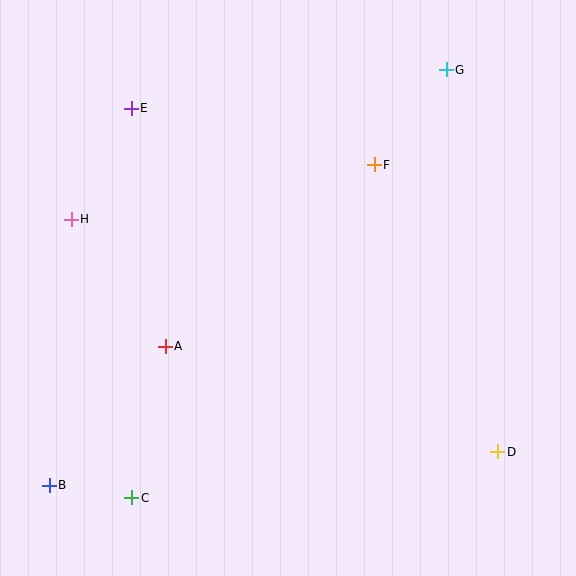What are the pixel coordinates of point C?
Point C is at (132, 498).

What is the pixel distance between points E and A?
The distance between E and A is 241 pixels.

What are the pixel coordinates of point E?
Point E is at (131, 108).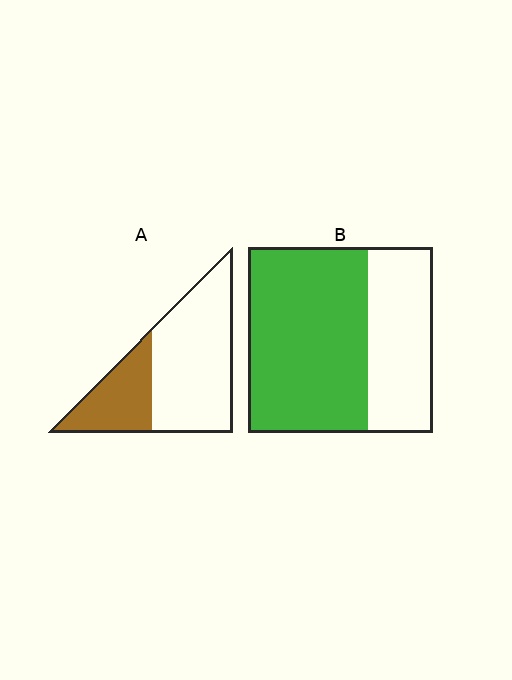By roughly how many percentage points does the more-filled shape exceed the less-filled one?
By roughly 35 percentage points (B over A).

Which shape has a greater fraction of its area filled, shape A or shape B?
Shape B.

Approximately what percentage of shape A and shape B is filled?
A is approximately 30% and B is approximately 65%.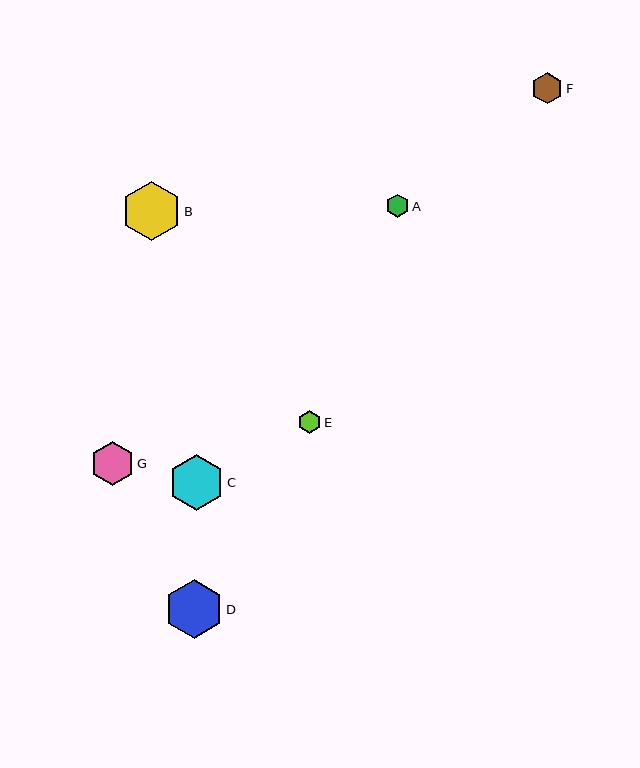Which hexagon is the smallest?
Hexagon E is the smallest with a size of approximately 23 pixels.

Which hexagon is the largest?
Hexagon B is the largest with a size of approximately 59 pixels.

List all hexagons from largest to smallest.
From largest to smallest: B, D, C, G, F, A, E.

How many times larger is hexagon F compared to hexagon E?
Hexagon F is approximately 1.4 times the size of hexagon E.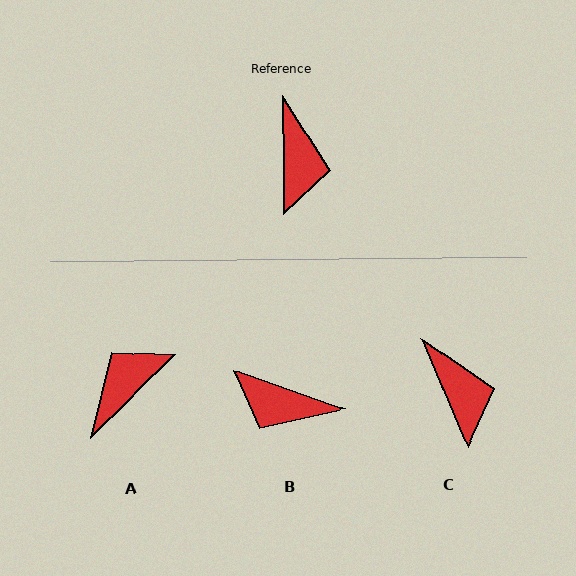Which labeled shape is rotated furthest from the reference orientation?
A, about 134 degrees away.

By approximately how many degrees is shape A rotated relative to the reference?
Approximately 134 degrees counter-clockwise.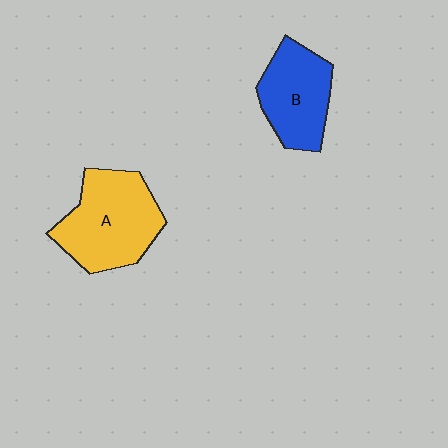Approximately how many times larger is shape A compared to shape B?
Approximately 1.3 times.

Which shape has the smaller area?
Shape B (blue).